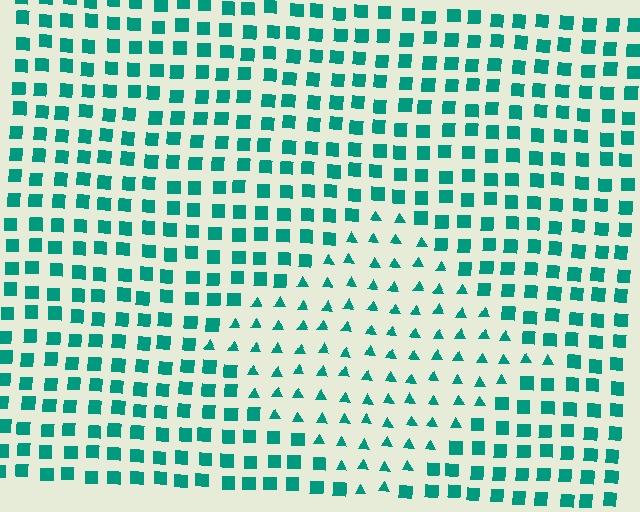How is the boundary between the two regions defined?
The boundary is defined by a change in element shape: triangles inside vs. squares outside. All elements share the same color and spacing.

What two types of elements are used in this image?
The image uses triangles inside the diamond region and squares outside it.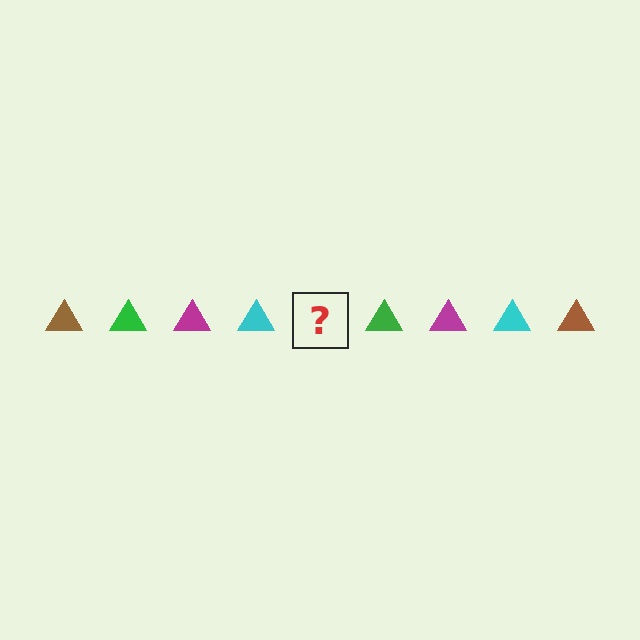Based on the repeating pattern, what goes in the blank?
The blank should be a brown triangle.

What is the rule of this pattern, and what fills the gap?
The rule is that the pattern cycles through brown, green, magenta, cyan triangles. The gap should be filled with a brown triangle.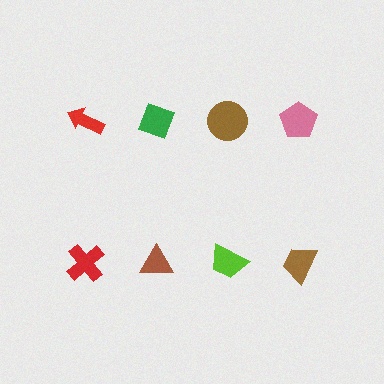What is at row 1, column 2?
A green diamond.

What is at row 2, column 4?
A brown trapezoid.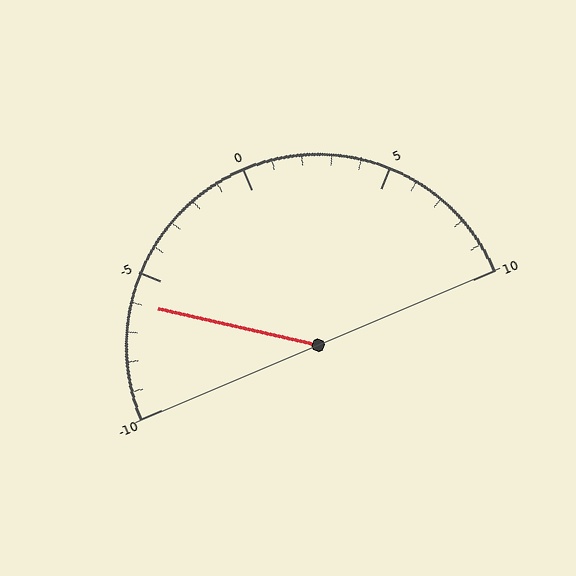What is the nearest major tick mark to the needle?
The nearest major tick mark is -5.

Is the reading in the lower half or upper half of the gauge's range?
The reading is in the lower half of the range (-10 to 10).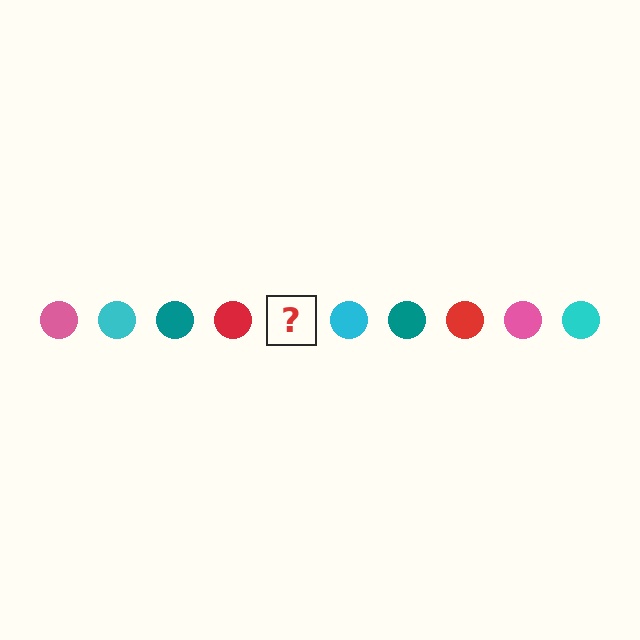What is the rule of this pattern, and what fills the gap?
The rule is that the pattern cycles through pink, cyan, teal, red circles. The gap should be filled with a pink circle.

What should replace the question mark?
The question mark should be replaced with a pink circle.